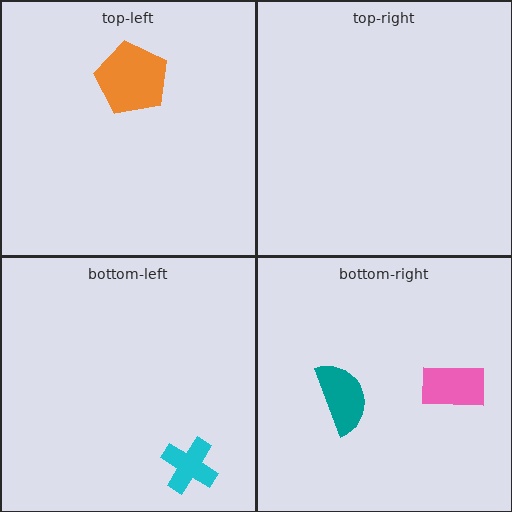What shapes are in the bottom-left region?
The cyan cross.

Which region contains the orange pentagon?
The top-left region.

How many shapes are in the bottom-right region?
2.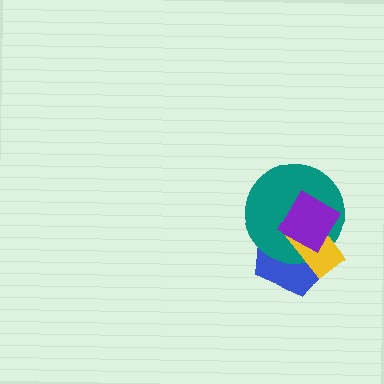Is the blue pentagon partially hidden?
Yes, it is partially covered by another shape.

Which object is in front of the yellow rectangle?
The purple diamond is in front of the yellow rectangle.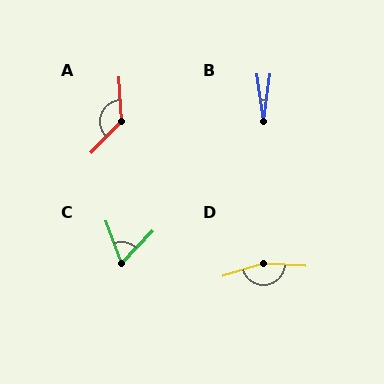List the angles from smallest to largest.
B (16°), C (65°), A (132°), D (160°).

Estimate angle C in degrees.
Approximately 65 degrees.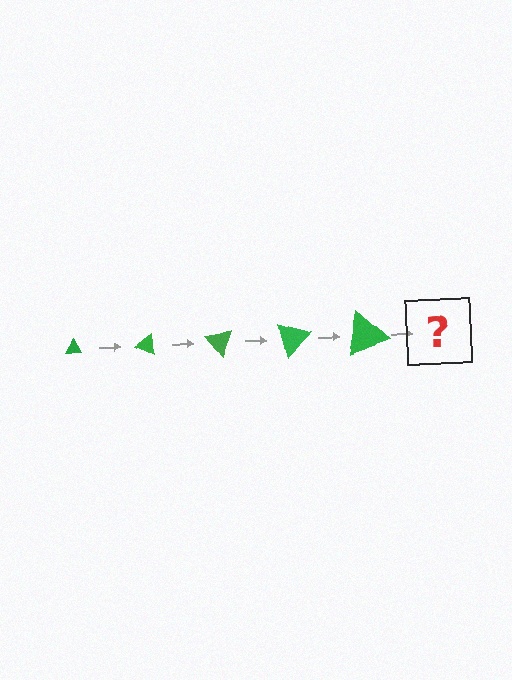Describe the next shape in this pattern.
It should be a triangle, larger than the previous one and rotated 125 degrees from the start.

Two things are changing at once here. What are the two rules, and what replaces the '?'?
The two rules are that the triangle grows larger each step and it rotates 25 degrees each step. The '?' should be a triangle, larger than the previous one and rotated 125 degrees from the start.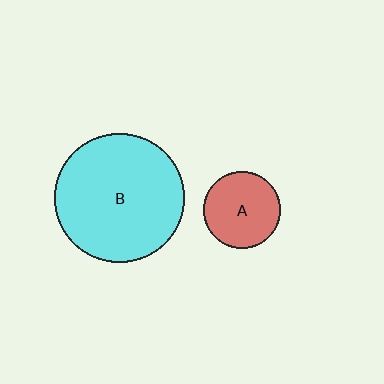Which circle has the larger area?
Circle B (cyan).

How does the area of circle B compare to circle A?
Approximately 2.8 times.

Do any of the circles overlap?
No, none of the circles overlap.